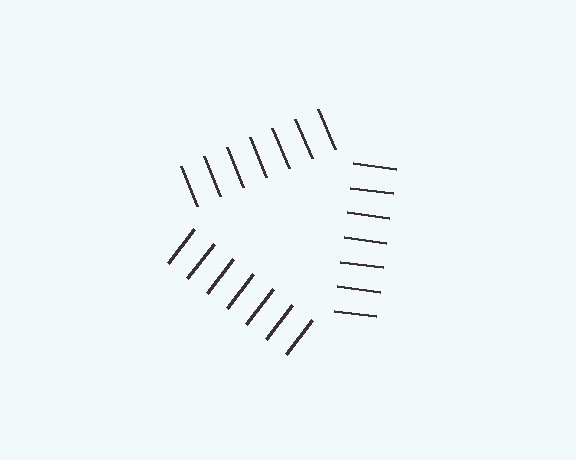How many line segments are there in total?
21 — 7 along each of the 3 edges.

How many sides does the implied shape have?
3 sides — the line-ends trace a triangle.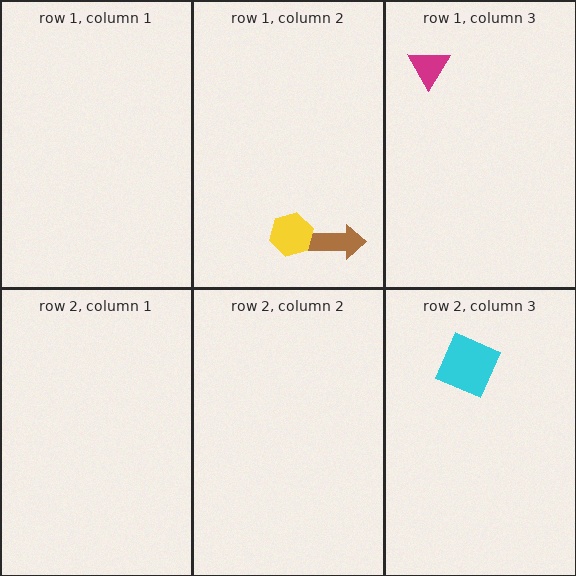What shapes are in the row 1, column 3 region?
The magenta triangle.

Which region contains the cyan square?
The row 2, column 3 region.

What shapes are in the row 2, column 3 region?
The cyan square.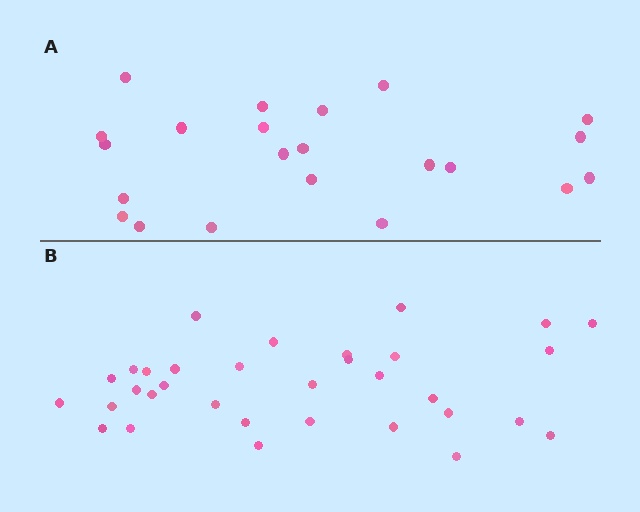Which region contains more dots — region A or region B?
Region B (the bottom region) has more dots.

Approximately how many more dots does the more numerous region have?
Region B has roughly 12 or so more dots than region A.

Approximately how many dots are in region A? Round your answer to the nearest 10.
About 20 dots. (The exact count is 22, which rounds to 20.)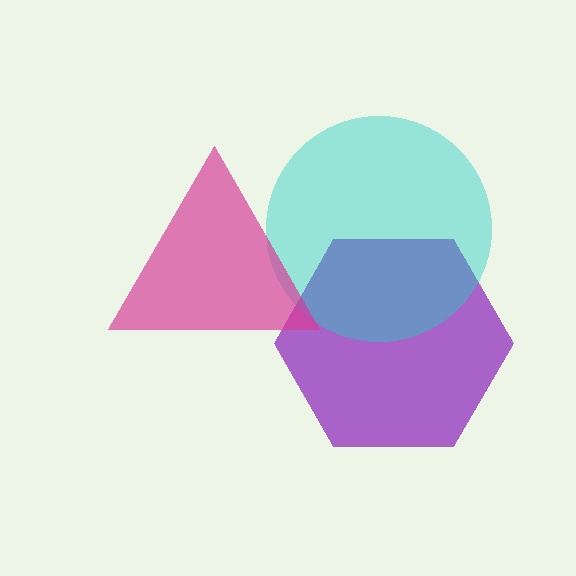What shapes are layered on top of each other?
The layered shapes are: a purple hexagon, a cyan circle, a magenta triangle.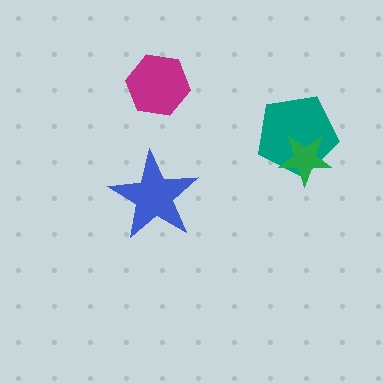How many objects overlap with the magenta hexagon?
0 objects overlap with the magenta hexagon.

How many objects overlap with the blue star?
0 objects overlap with the blue star.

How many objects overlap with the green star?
1 object overlaps with the green star.